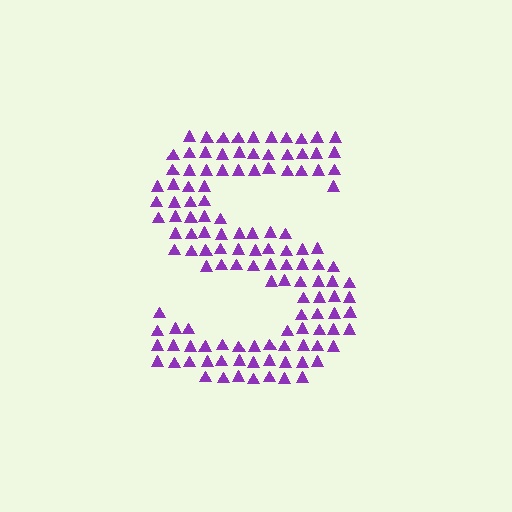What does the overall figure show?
The overall figure shows the letter S.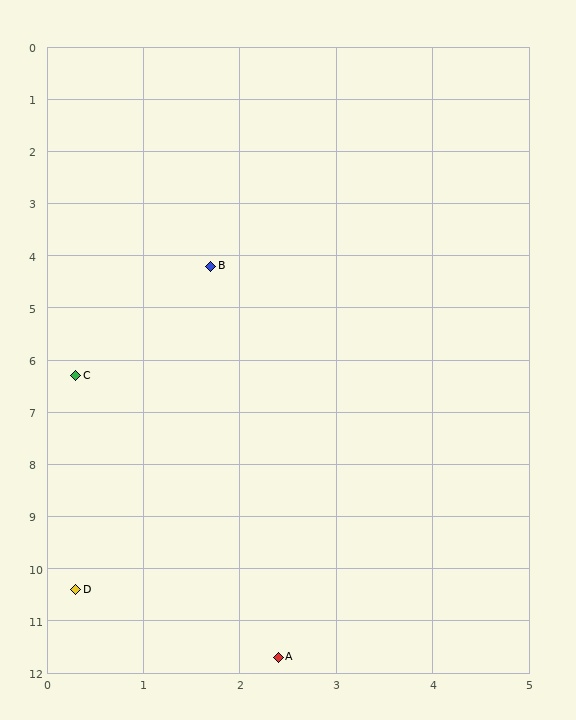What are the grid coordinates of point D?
Point D is at approximately (0.3, 10.4).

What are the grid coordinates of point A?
Point A is at approximately (2.4, 11.7).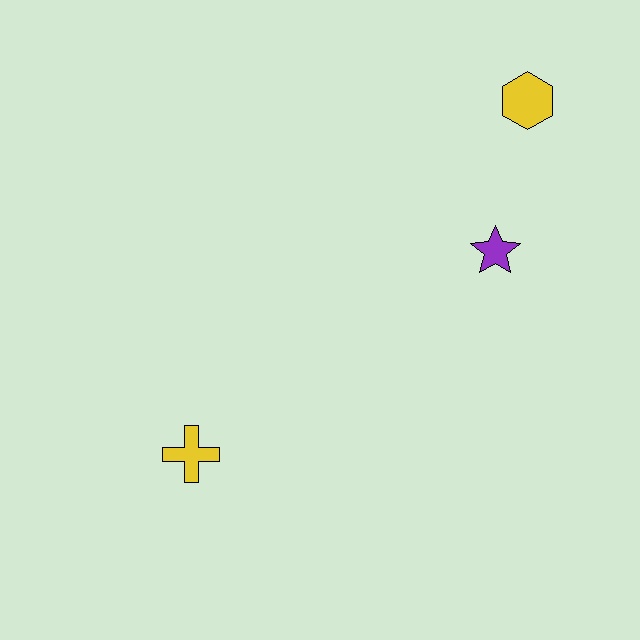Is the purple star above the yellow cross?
Yes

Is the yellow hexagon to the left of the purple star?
No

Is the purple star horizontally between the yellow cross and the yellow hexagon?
Yes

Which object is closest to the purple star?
The yellow hexagon is closest to the purple star.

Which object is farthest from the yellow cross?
The yellow hexagon is farthest from the yellow cross.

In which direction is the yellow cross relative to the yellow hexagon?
The yellow cross is below the yellow hexagon.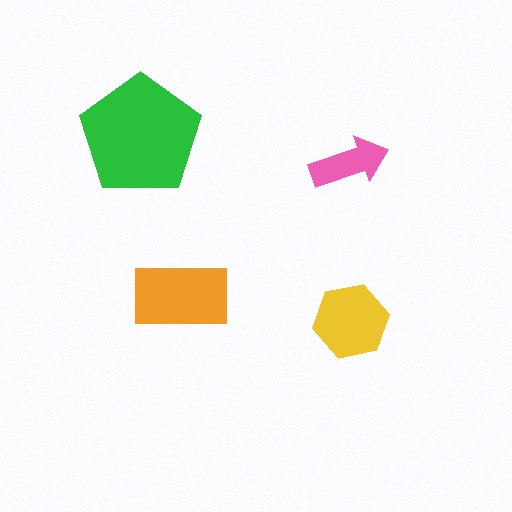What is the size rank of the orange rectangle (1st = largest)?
2nd.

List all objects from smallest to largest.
The pink arrow, the yellow hexagon, the orange rectangle, the green pentagon.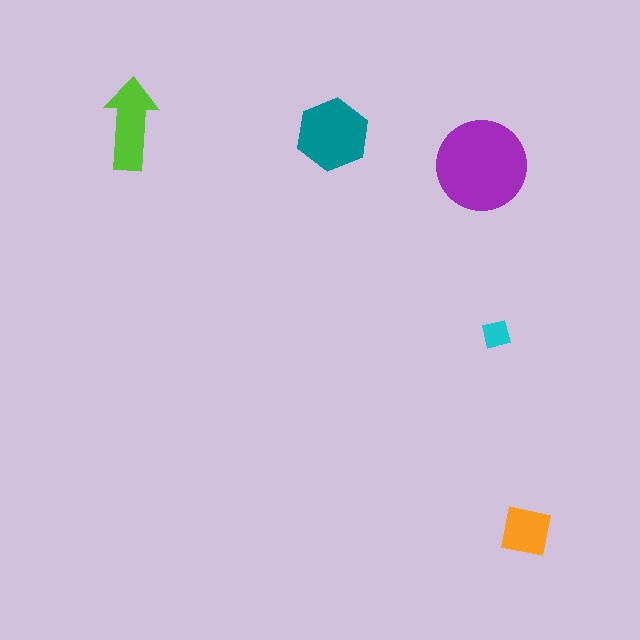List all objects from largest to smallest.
The purple circle, the teal hexagon, the lime arrow, the orange square, the cyan square.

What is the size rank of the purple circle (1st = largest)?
1st.